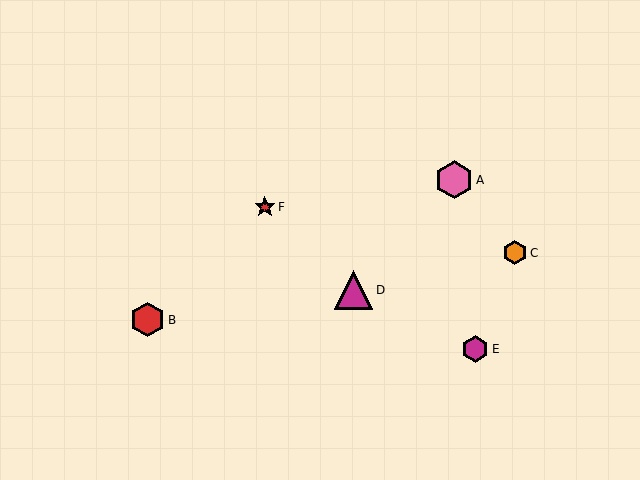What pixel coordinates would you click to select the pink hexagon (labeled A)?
Click at (454, 180) to select the pink hexagon A.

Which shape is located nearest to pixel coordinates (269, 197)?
The red star (labeled F) at (265, 207) is nearest to that location.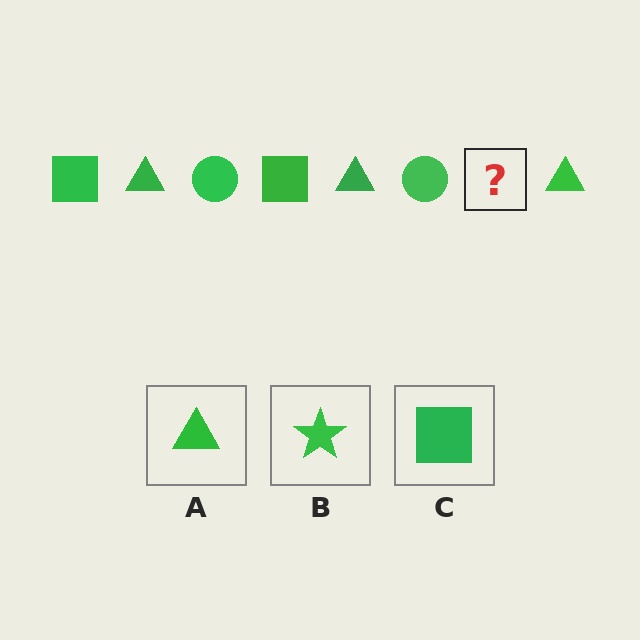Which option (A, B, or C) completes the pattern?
C.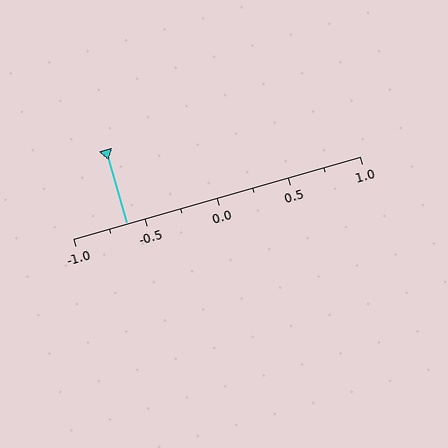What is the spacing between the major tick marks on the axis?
The major ticks are spaced 0.5 apart.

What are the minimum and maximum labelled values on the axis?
The axis runs from -1.0 to 1.0.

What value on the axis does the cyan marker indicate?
The marker indicates approximately -0.62.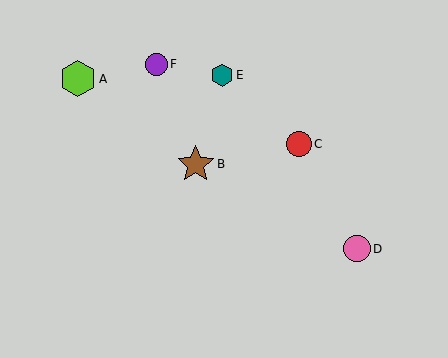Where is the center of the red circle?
The center of the red circle is at (299, 144).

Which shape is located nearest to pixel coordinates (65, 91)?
The lime hexagon (labeled A) at (78, 79) is nearest to that location.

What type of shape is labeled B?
Shape B is a brown star.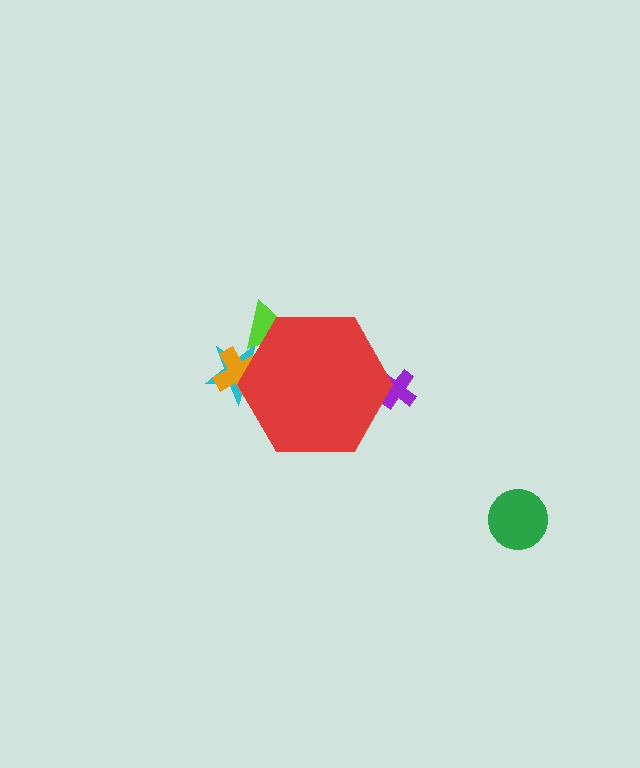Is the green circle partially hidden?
No, the green circle is fully visible.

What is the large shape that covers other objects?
A red hexagon.